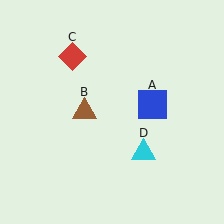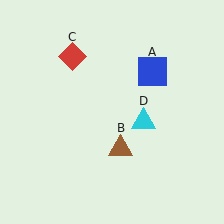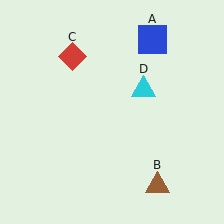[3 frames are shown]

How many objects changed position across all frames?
3 objects changed position: blue square (object A), brown triangle (object B), cyan triangle (object D).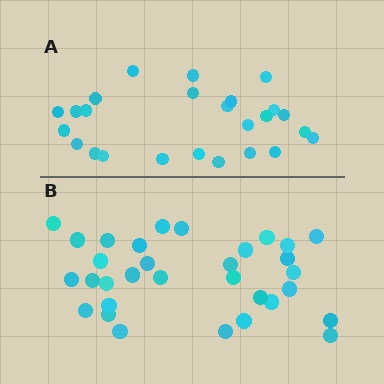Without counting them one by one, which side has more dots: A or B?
Region B (the bottom region) has more dots.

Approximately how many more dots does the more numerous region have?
Region B has roughly 8 or so more dots than region A.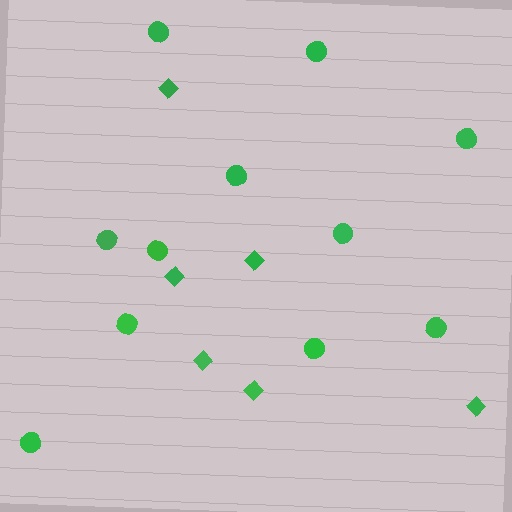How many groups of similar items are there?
There are 2 groups: one group of diamonds (6) and one group of circles (11).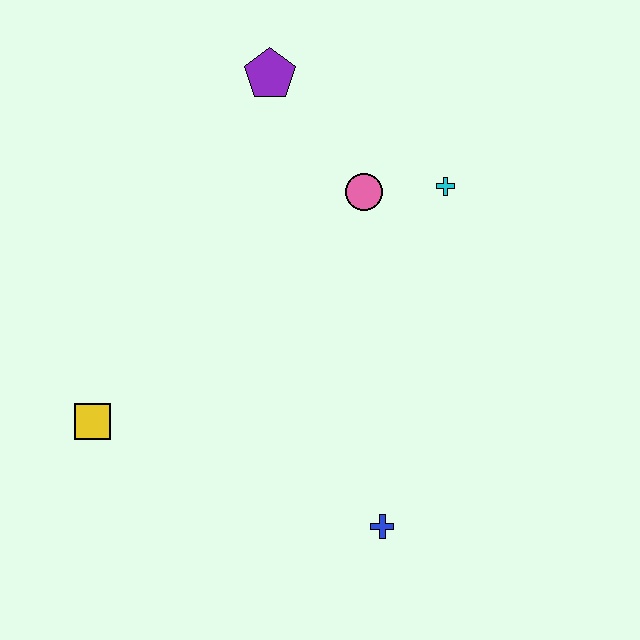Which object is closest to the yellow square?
The blue cross is closest to the yellow square.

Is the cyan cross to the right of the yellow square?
Yes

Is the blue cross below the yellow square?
Yes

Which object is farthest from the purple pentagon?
The blue cross is farthest from the purple pentagon.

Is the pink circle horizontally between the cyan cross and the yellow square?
Yes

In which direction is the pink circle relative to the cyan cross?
The pink circle is to the left of the cyan cross.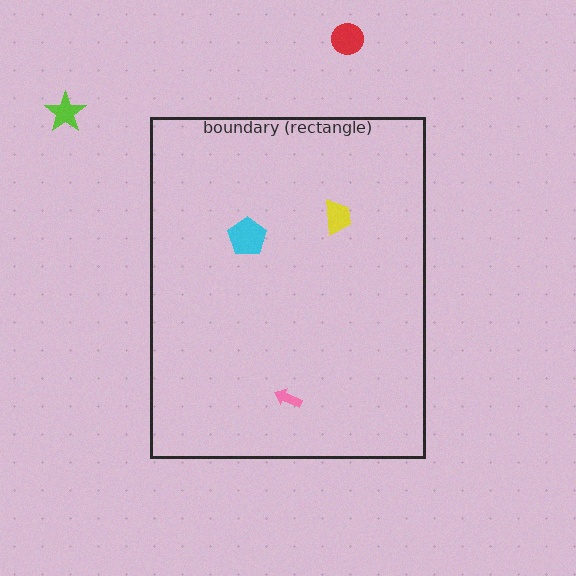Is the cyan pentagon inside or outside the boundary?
Inside.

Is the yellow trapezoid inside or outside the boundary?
Inside.